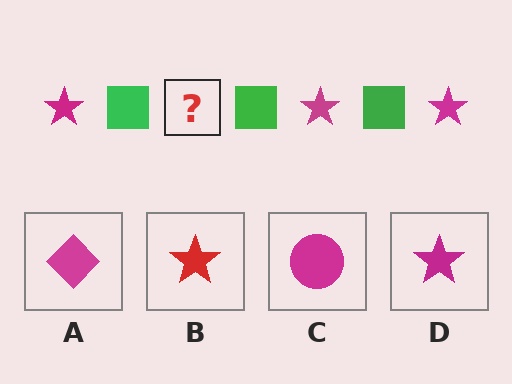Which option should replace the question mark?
Option D.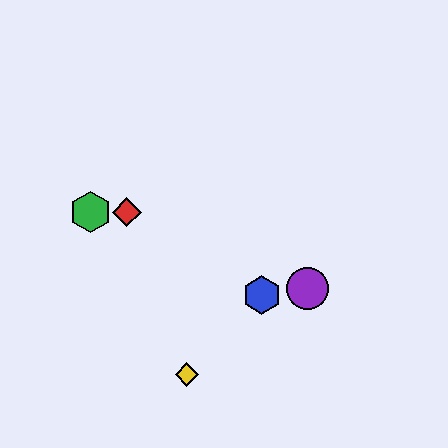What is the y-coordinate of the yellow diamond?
The yellow diamond is at y≈375.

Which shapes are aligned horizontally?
The red diamond, the green hexagon are aligned horizontally.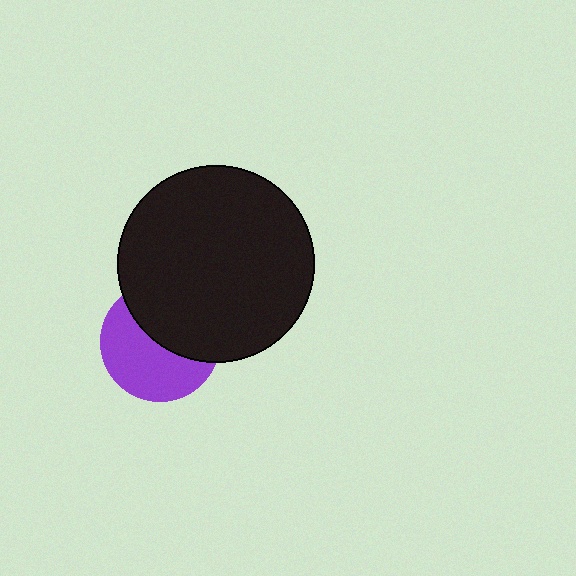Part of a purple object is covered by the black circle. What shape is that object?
It is a circle.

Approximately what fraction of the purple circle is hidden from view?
Roughly 46% of the purple circle is hidden behind the black circle.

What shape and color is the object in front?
The object in front is a black circle.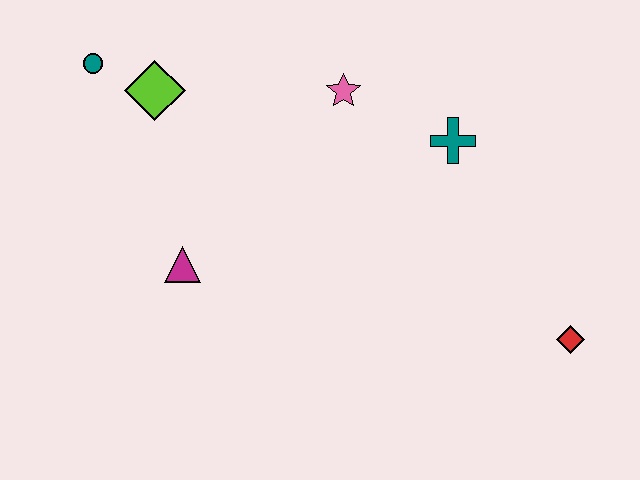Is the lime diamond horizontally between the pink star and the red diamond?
No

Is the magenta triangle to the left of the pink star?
Yes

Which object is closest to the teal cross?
The pink star is closest to the teal cross.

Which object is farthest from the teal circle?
The red diamond is farthest from the teal circle.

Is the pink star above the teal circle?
No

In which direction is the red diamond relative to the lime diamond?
The red diamond is to the right of the lime diamond.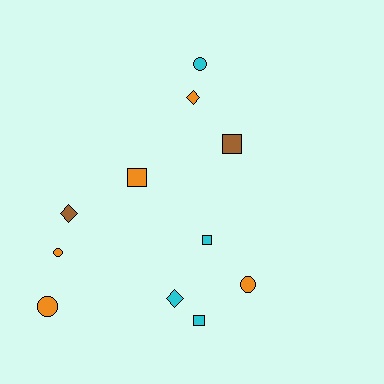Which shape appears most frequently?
Square, with 4 objects.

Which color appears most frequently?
Orange, with 5 objects.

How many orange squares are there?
There is 1 orange square.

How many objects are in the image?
There are 11 objects.